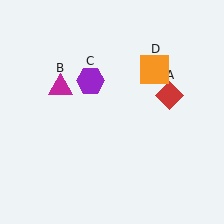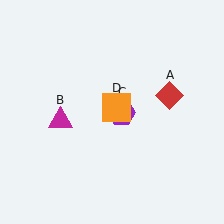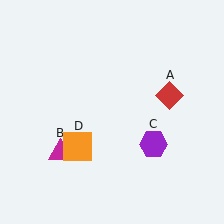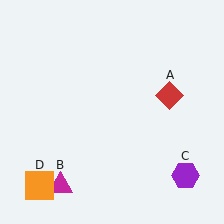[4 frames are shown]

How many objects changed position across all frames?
3 objects changed position: magenta triangle (object B), purple hexagon (object C), orange square (object D).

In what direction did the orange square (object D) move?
The orange square (object D) moved down and to the left.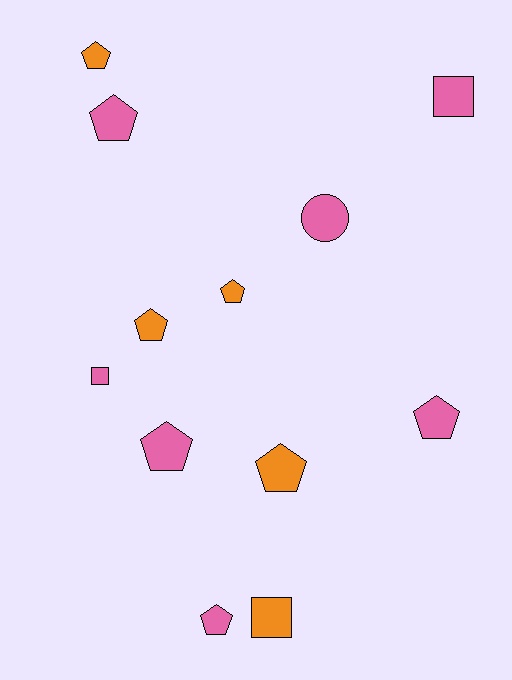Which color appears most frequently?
Pink, with 7 objects.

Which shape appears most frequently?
Pentagon, with 8 objects.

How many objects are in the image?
There are 12 objects.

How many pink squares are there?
There are 2 pink squares.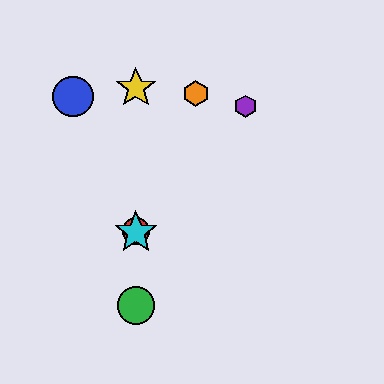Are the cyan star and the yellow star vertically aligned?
Yes, both are at x≈136.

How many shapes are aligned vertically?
4 shapes (the red circle, the green circle, the yellow star, the cyan star) are aligned vertically.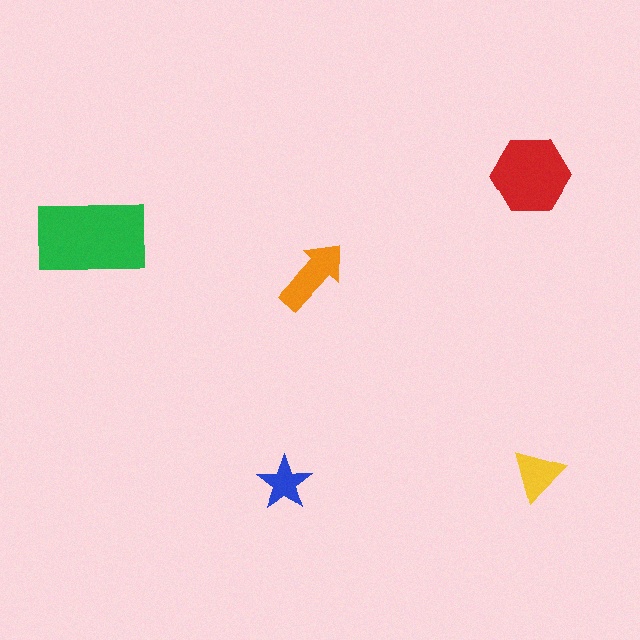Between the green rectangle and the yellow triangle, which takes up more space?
The green rectangle.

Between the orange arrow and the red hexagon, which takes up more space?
The red hexagon.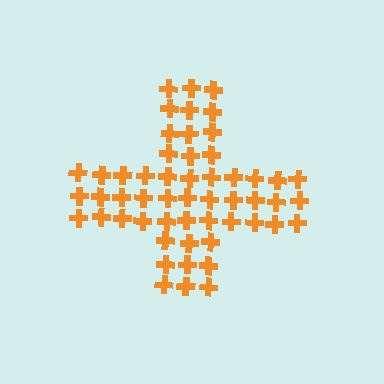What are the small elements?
The small elements are crosses.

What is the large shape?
The large shape is a cross.